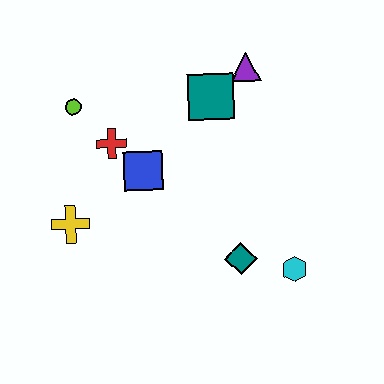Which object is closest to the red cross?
The blue square is closest to the red cross.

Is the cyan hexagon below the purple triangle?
Yes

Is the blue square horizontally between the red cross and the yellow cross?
No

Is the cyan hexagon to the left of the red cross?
No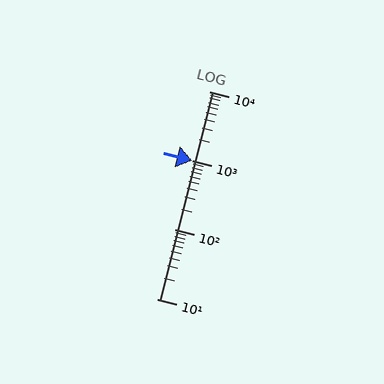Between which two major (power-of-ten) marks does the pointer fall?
The pointer is between 1000 and 10000.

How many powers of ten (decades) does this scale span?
The scale spans 3 decades, from 10 to 10000.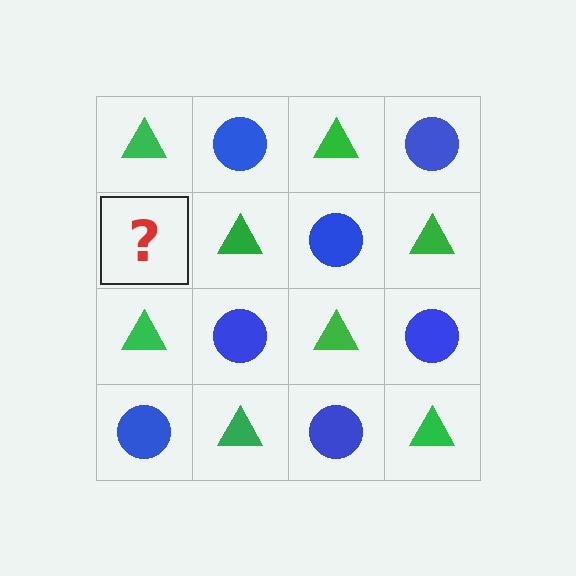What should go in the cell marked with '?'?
The missing cell should contain a blue circle.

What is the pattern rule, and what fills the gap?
The rule is that it alternates green triangle and blue circle in a checkerboard pattern. The gap should be filled with a blue circle.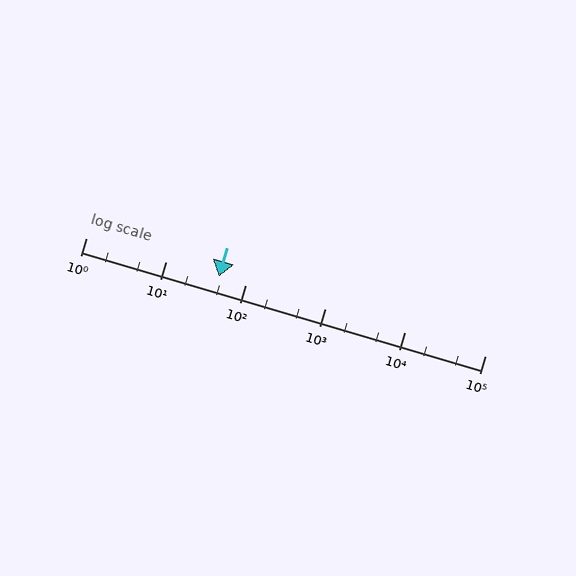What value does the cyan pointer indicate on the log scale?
The pointer indicates approximately 46.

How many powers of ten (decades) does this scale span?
The scale spans 5 decades, from 1 to 100000.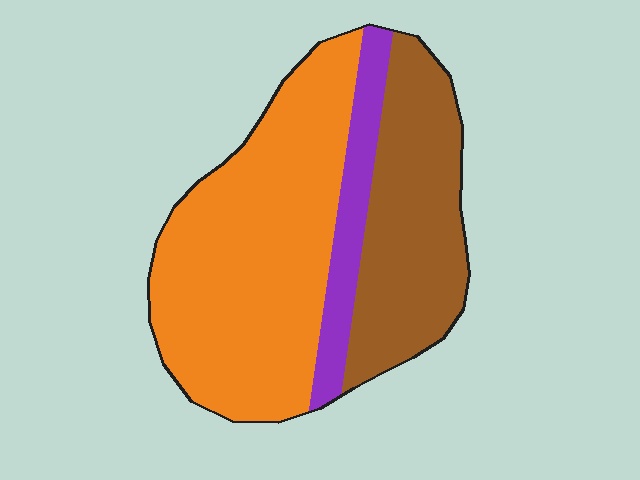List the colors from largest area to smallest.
From largest to smallest: orange, brown, purple.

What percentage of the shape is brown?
Brown takes up about one third (1/3) of the shape.